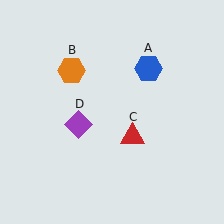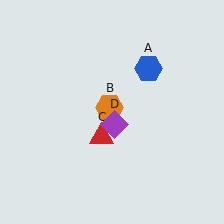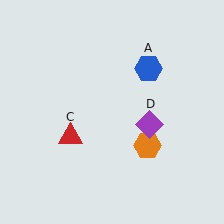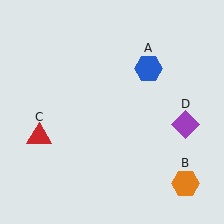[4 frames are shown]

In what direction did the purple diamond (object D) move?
The purple diamond (object D) moved right.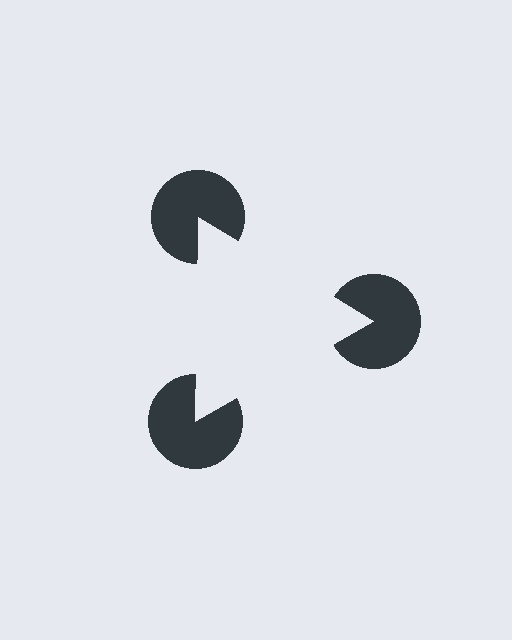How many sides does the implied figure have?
3 sides.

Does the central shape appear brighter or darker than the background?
It typically appears slightly brighter than the background, even though no actual brightness change is drawn.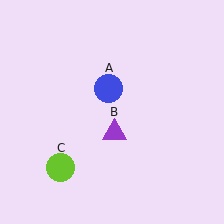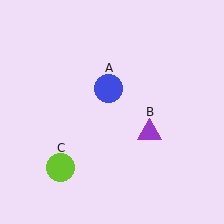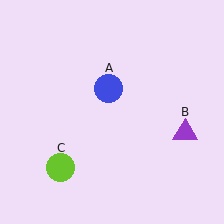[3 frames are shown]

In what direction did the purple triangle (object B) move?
The purple triangle (object B) moved right.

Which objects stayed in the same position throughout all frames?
Blue circle (object A) and lime circle (object C) remained stationary.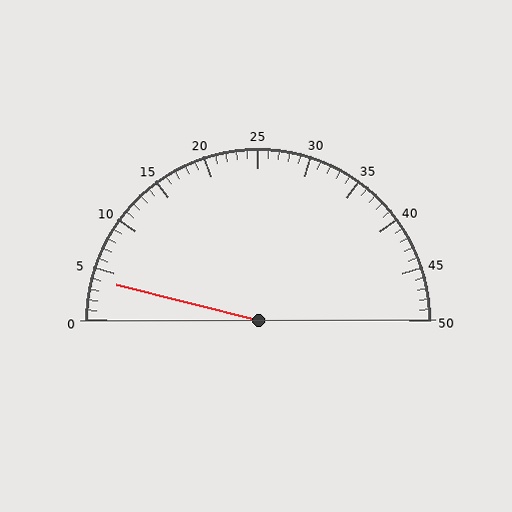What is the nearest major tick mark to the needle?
The nearest major tick mark is 5.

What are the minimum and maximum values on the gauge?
The gauge ranges from 0 to 50.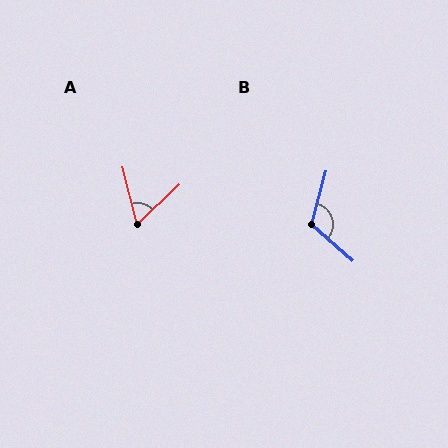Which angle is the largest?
B, at approximately 115 degrees.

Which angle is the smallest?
A, at approximately 60 degrees.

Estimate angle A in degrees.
Approximately 60 degrees.